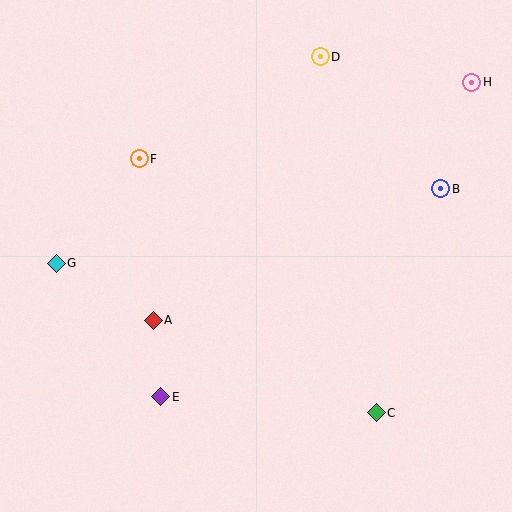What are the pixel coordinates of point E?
Point E is at (161, 397).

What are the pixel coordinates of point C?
Point C is at (376, 413).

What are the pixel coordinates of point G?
Point G is at (56, 263).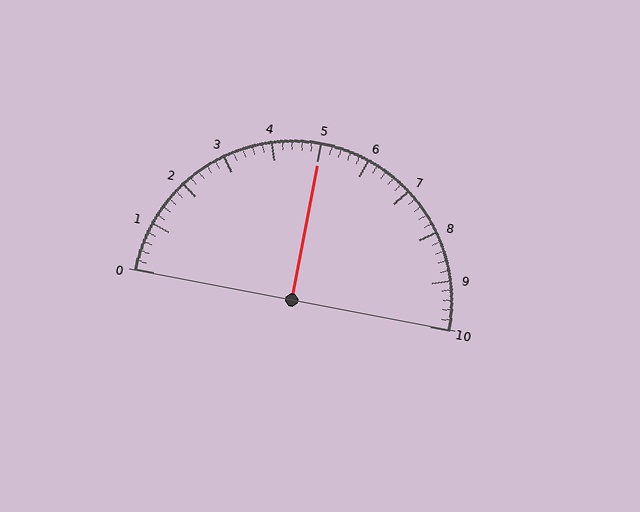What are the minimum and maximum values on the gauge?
The gauge ranges from 0 to 10.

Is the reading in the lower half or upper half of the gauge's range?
The reading is in the upper half of the range (0 to 10).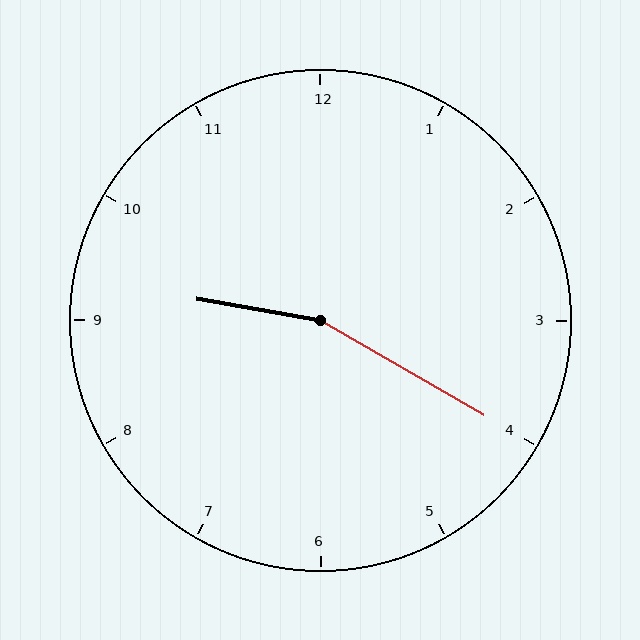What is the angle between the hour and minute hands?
Approximately 160 degrees.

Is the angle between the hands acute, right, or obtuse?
It is obtuse.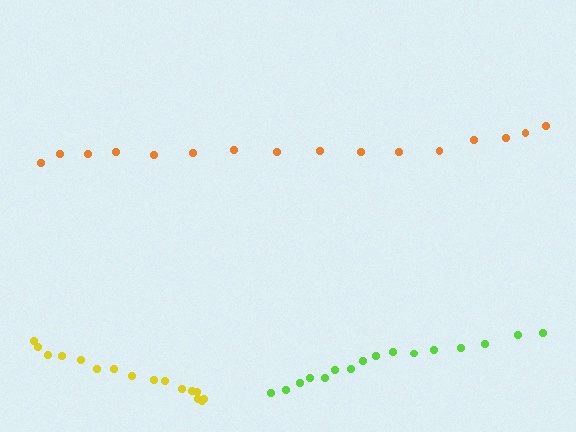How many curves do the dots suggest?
There are 3 distinct paths.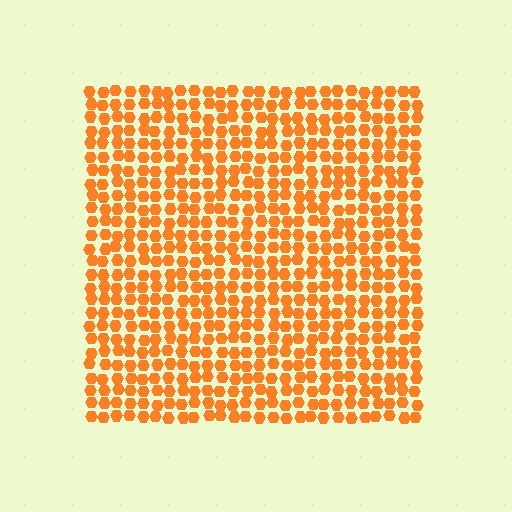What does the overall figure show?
The overall figure shows a square.